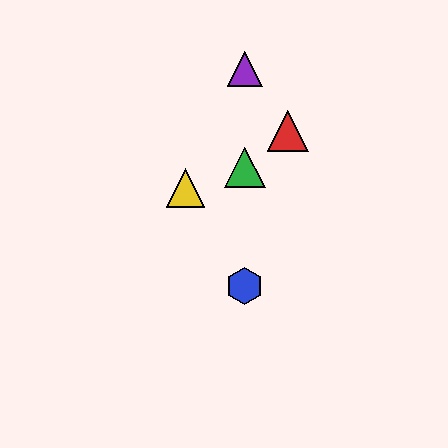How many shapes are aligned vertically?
3 shapes (the blue hexagon, the green triangle, the purple triangle) are aligned vertically.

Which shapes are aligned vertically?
The blue hexagon, the green triangle, the purple triangle are aligned vertically.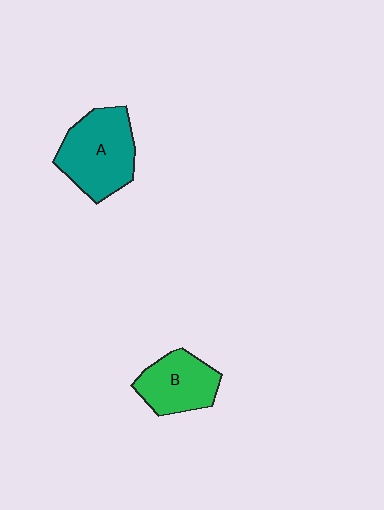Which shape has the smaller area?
Shape B (green).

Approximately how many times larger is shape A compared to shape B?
Approximately 1.4 times.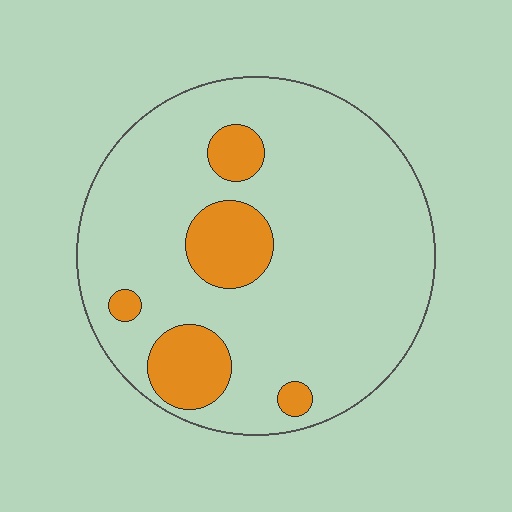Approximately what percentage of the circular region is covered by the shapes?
Approximately 15%.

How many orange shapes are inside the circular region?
5.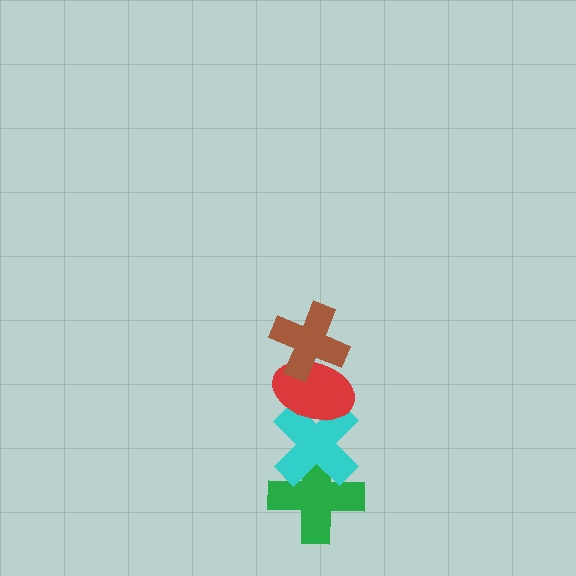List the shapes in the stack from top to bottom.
From top to bottom: the brown cross, the red ellipse, the cyan cross, the green cross.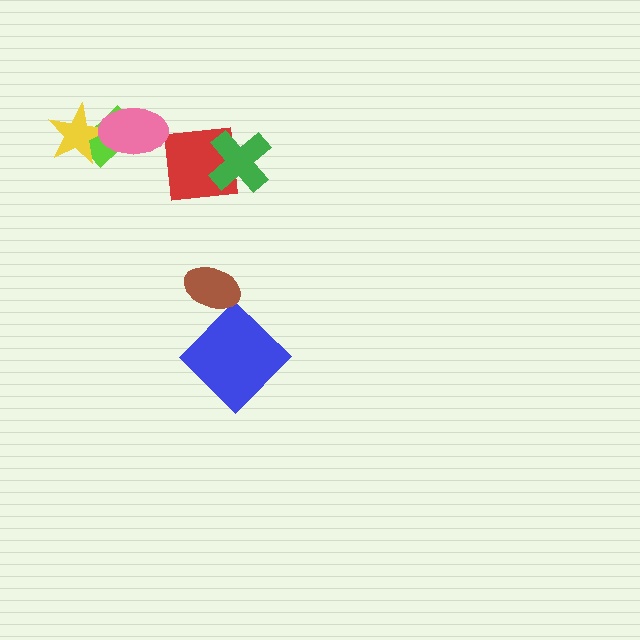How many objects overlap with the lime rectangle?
2 objects overlap with the lime rectangle.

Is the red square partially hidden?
Yes, it is partially covered by another shape.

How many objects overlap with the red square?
1 object overlaps with the red square.